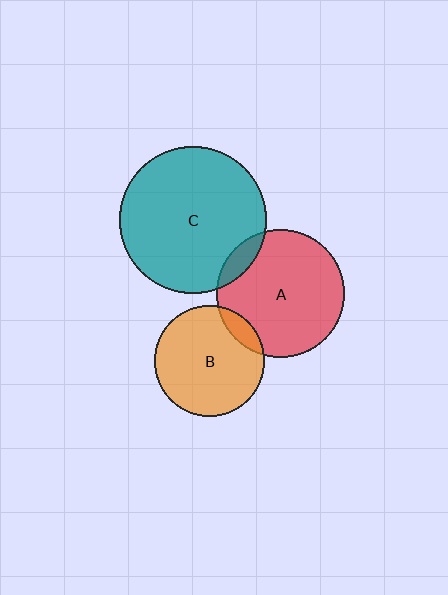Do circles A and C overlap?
Yes.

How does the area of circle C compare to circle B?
Approximately 1.8 times.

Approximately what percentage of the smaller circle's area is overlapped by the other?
Approximately 10%.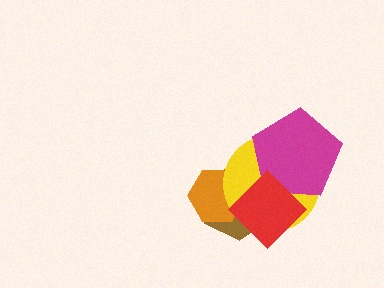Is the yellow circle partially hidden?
Yes, it is partially covered by another shape.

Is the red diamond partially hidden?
No, no other shape covers it.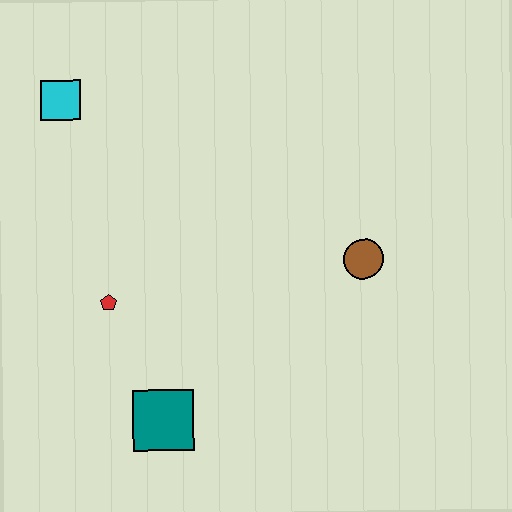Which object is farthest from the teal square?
The cyan square is farthest from the teal square.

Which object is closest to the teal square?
The red pentagon is closest to the teal square.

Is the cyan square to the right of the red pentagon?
No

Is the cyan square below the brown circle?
No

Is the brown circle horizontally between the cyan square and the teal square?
No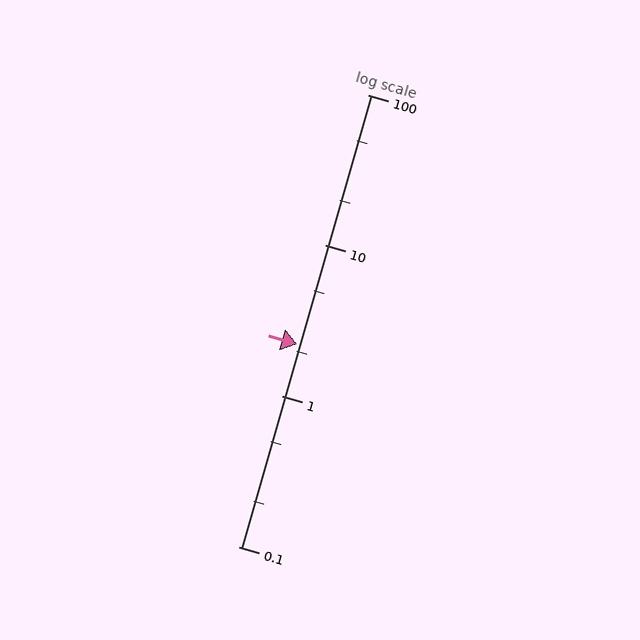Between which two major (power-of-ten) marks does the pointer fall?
The pointer is between 1 and 10.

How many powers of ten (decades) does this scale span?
The scale spans 3 decades, from 0.1 to 100.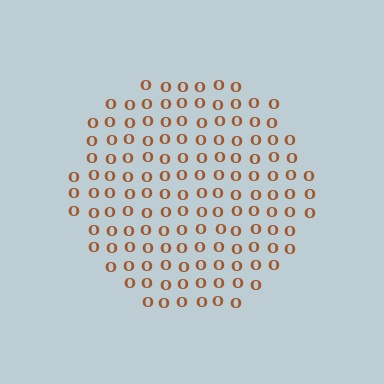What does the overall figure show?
The overall figure shows a circle.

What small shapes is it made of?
It is made of small letter O's.